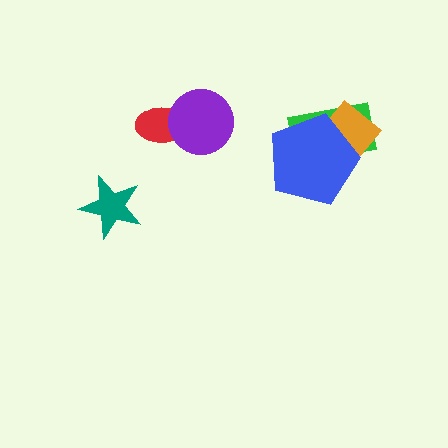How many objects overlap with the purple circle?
1 object overlaps with the purple circle.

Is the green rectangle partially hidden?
Yes, it is partially covered by another shape.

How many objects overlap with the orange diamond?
2 objects overlap with the orange diamond.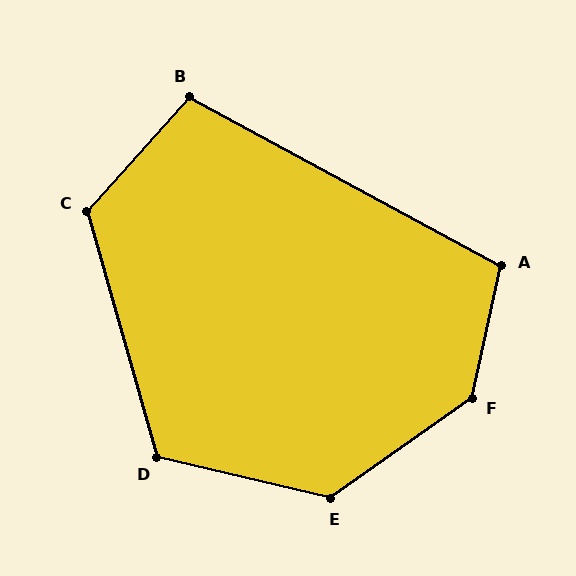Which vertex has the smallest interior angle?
B, at approximately 103 degrees.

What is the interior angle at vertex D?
Approximately 119 degrees (obtuse).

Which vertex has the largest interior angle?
F, at approximately 138 degrees.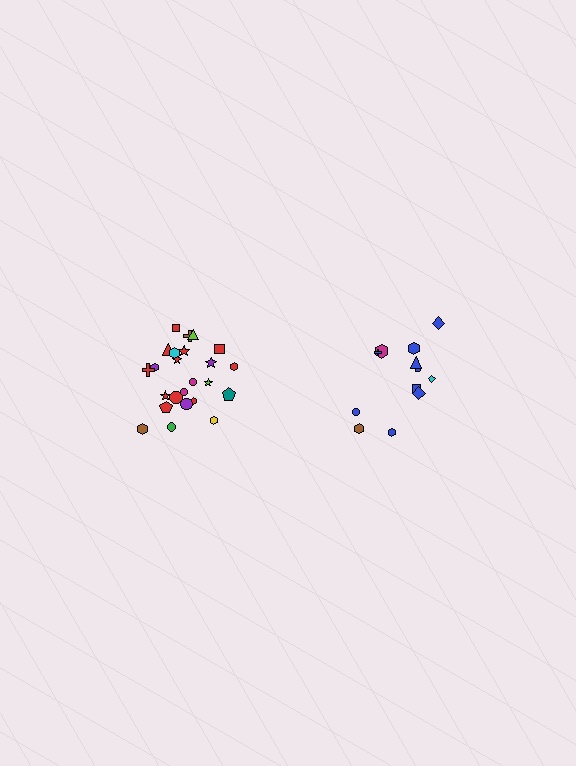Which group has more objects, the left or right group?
The left group.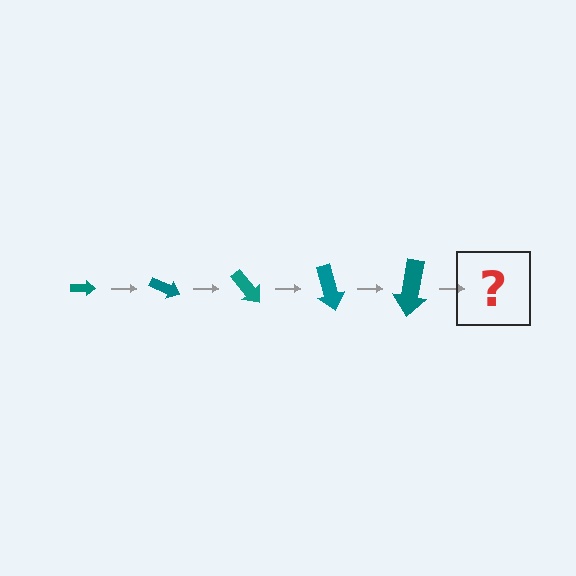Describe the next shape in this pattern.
It should be an arrow, larger than the previous one and rotated 125 degrees from the start.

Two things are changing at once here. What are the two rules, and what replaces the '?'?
The two rules are that the arrow grows larger each step and it rotates 25 degrees each step. The '?' should be an arrow, larger than the previous one and rotated 125 degrees from the start.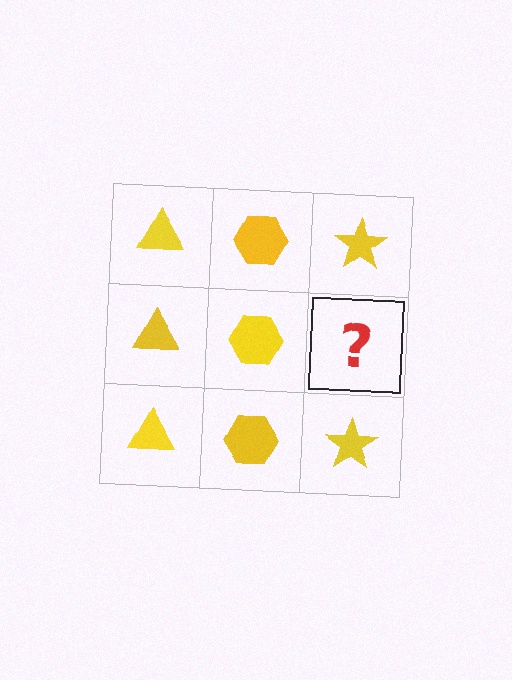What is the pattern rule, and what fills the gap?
The rule is that each column has a consistent shape. The gap should be filled with a yellow star.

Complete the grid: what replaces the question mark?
The question mark should be replaced with a yellow star.